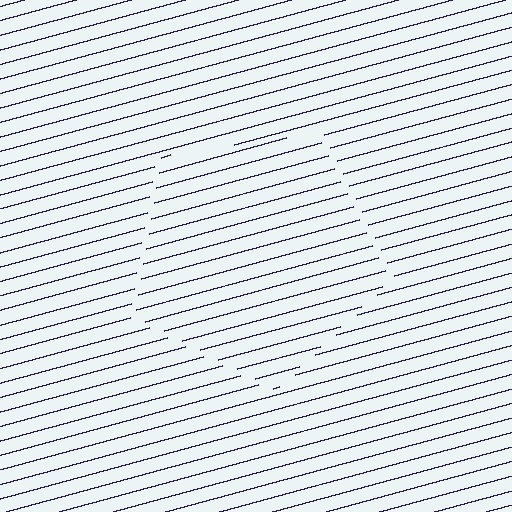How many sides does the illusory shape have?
5 sides — the line-ends trace a pentagon.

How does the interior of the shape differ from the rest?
The interior of the shape contains the same grating, shifted by half a period — the contour is defined by the phase discontinuity where line-ends from the inner and outer gratings abut.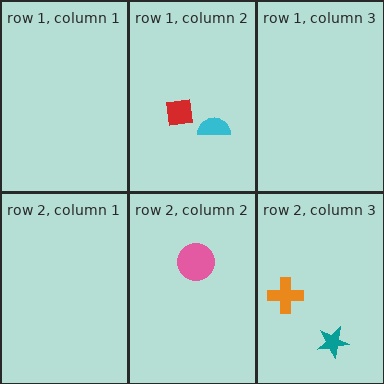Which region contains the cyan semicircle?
The row 1, column 2 region.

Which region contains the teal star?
The row 2, column 3 region.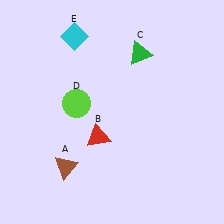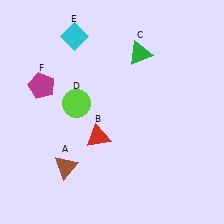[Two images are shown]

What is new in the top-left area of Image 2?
A magenta pentagon (F) was added in the top-left area of Image 2.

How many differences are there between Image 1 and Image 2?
There is 1 difference between the two images.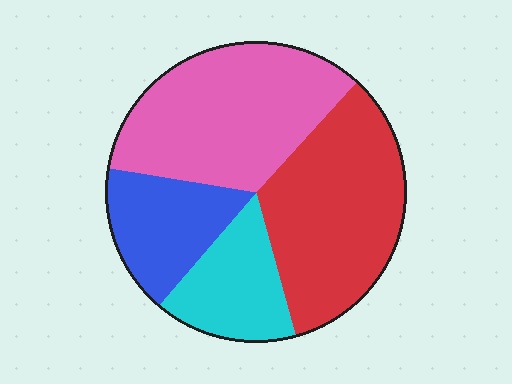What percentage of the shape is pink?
Pink covers around 35% of the shape.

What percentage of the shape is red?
Red covers around 35% of the shape.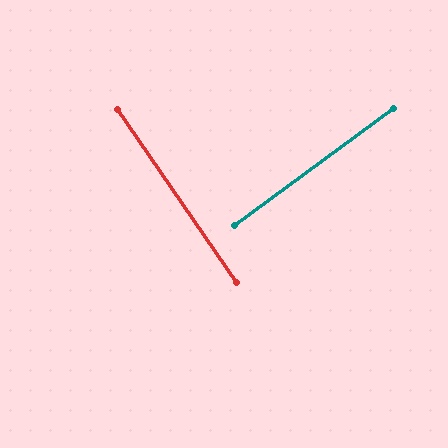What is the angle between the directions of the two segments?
Approximately 88 degrees.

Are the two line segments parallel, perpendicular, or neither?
Perpendicular — they meet at approximately 88°.